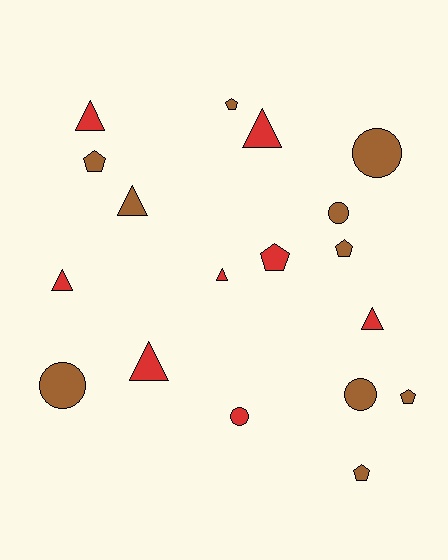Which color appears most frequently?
Brown, with 10 objects.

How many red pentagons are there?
There is 1 red pentagon.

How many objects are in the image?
There are 18 objects.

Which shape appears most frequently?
Triangle, with 7 objects.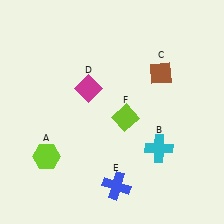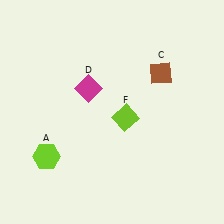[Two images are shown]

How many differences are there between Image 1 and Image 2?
There are 2 differences between the two images.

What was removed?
The blue cross (E), the cyan cross (B) were removed in Image 2.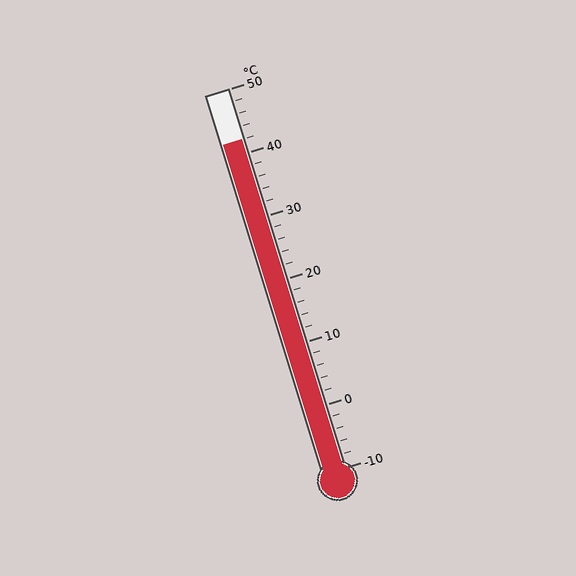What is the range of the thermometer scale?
The thermometer scale ranges from -10°C to 50°C.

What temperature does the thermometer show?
The thermometer shows approximately 42°C.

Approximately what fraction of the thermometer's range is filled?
The thermometer is filled to approximately 85% of its range.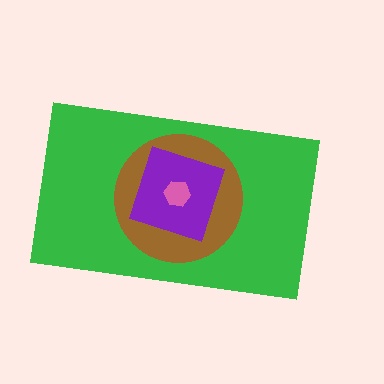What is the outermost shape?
The green rectangle.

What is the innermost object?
The pink hexagon.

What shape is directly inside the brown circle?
The purple diamond.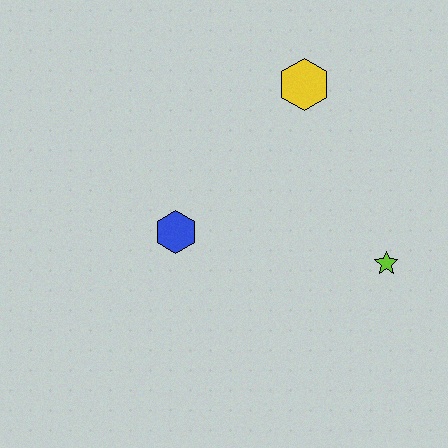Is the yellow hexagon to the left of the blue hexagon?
No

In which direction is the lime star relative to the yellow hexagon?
The lime star is below the yellow hexagon.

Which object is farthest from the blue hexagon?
The lime star is farthest from the blue hexagon.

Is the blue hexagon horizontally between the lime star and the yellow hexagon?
No